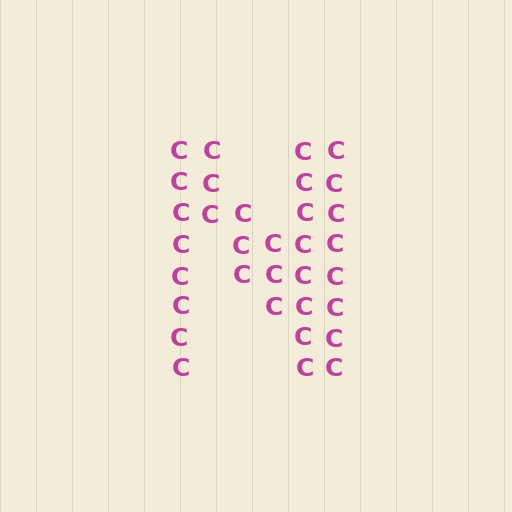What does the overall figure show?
The overall figure shows the letter N.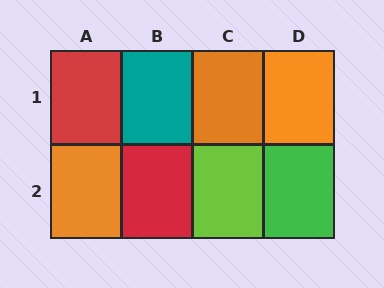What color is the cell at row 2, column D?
Green.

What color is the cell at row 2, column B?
Red.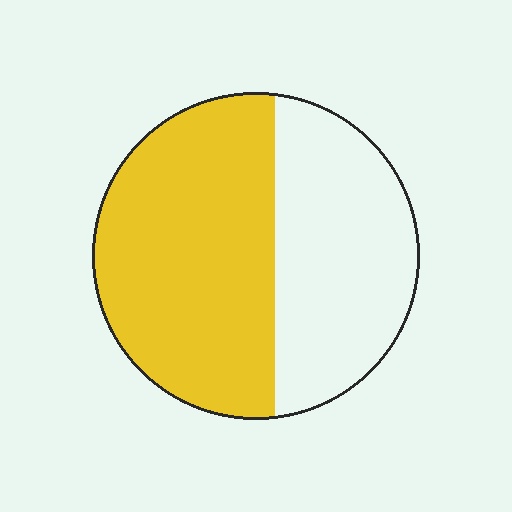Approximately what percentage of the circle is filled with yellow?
Approximately 55%.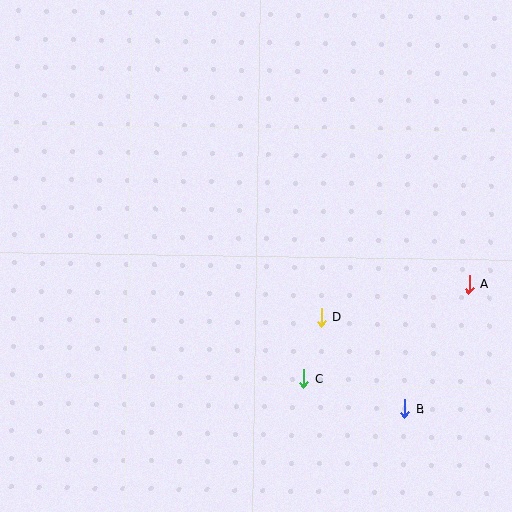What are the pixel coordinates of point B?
Point B is at (404, 409).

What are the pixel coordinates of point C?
Point C is at (304, 378).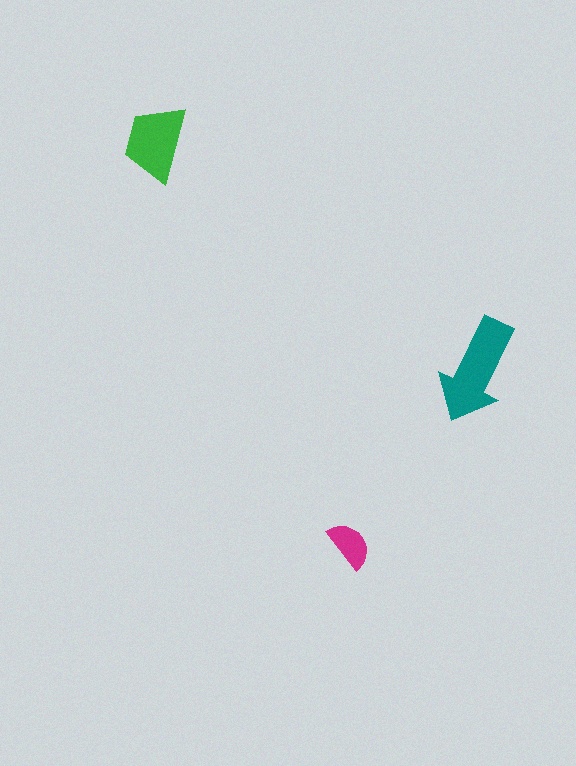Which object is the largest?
The teal arrow.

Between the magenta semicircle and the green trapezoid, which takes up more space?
The green trapezoid.